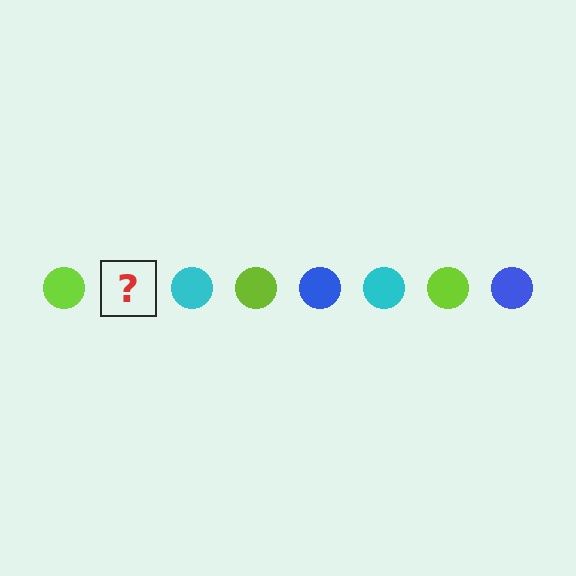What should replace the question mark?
The question mark should be replaced with a blue circle.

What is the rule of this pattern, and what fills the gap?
The rule is that the pattern cycles through lime, blue, cyan circles. The gap should be filled with a blue circle.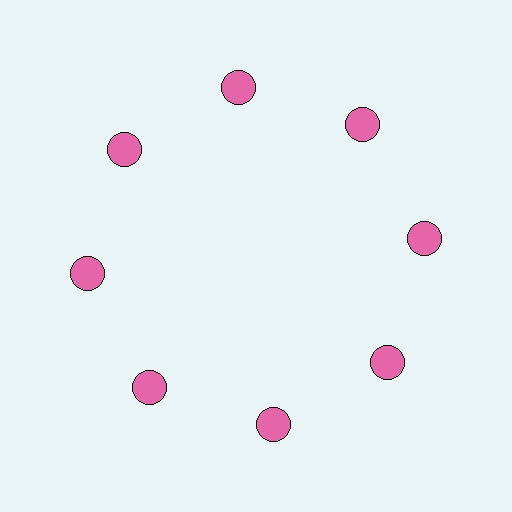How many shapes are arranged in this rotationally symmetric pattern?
There are 8 shapes, arranged in 8 groups of 1.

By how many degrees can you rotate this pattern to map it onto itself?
The pattern maps onto itself every 45 degrees of rotation.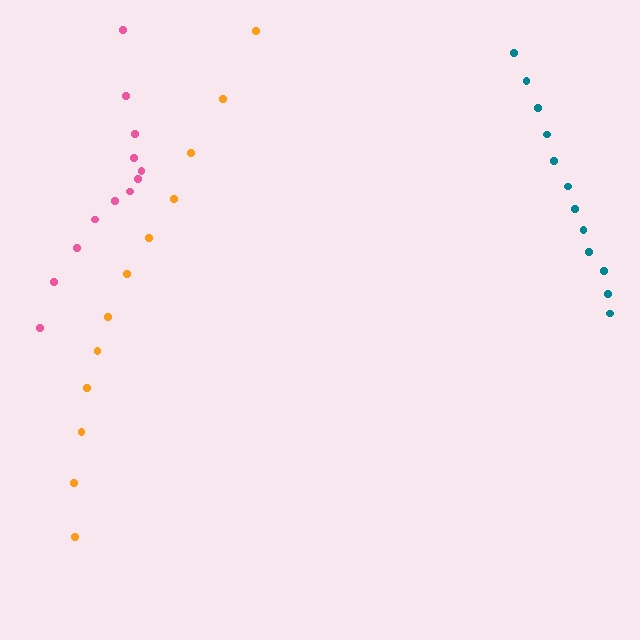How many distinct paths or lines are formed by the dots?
There are 3 distinct paths.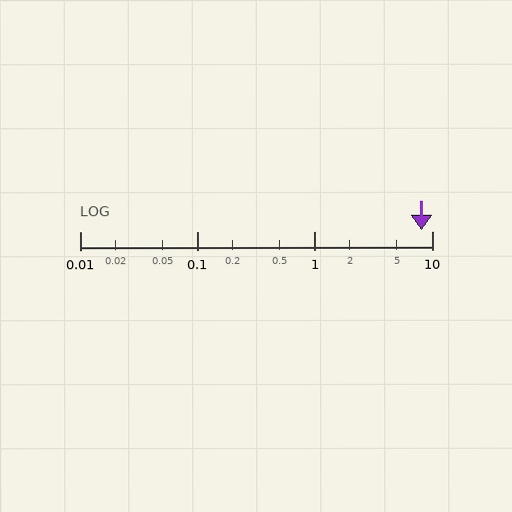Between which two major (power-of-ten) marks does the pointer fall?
The pointer is between 1 and 10.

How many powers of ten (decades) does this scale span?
The scale spans 3 decades, from 0.01 to 10.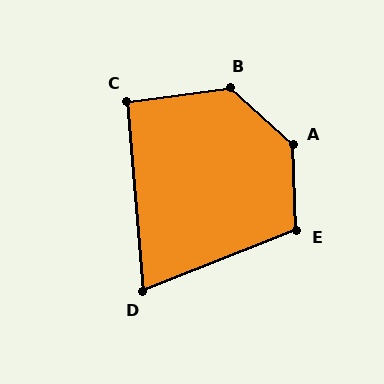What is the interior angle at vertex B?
Approximately 130 degrees (obtuse).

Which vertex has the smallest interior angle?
D, at approximately 73 degrees.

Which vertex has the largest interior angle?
A, at approximately 135 degrees.